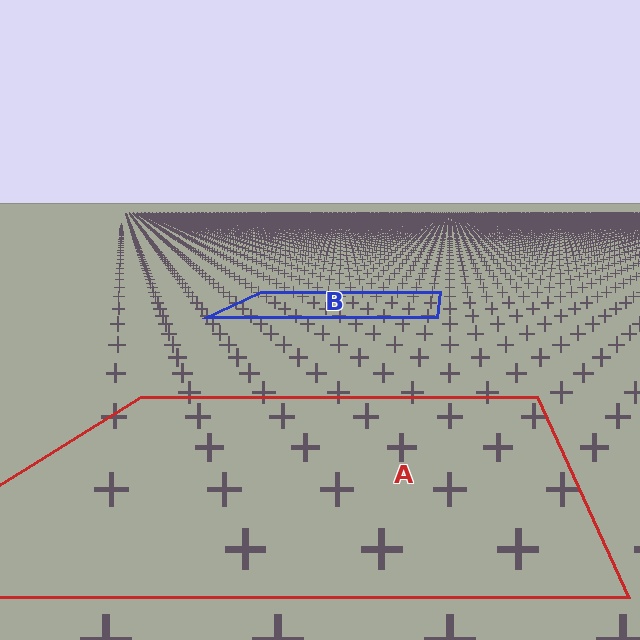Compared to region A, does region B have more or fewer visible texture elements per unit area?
Region B has more texture elements per unit area — they are packed more densely because it is farther away.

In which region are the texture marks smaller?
The texture marks are smaller in region B, because it is farther away.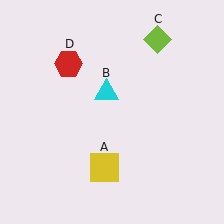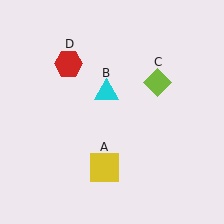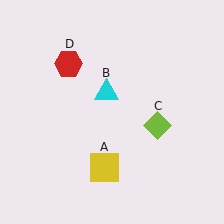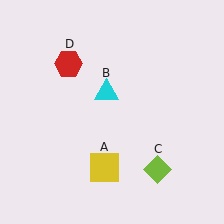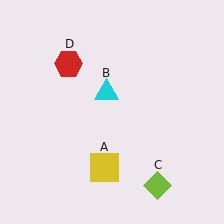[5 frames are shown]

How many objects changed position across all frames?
1 object changed position: lime diamond (object C).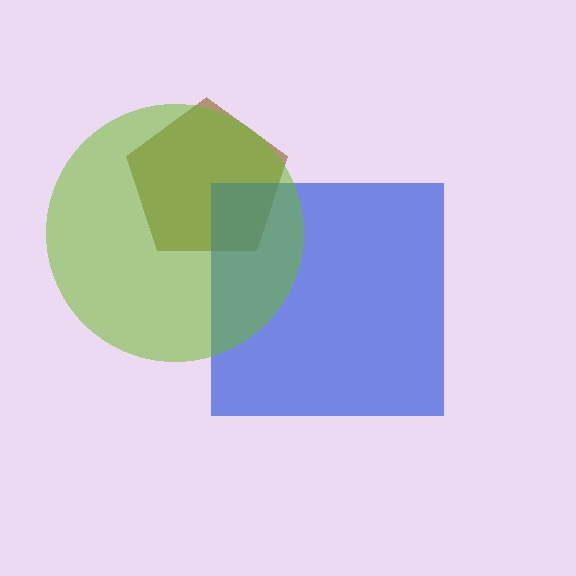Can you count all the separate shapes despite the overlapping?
Yes, there are 3 separate shapes.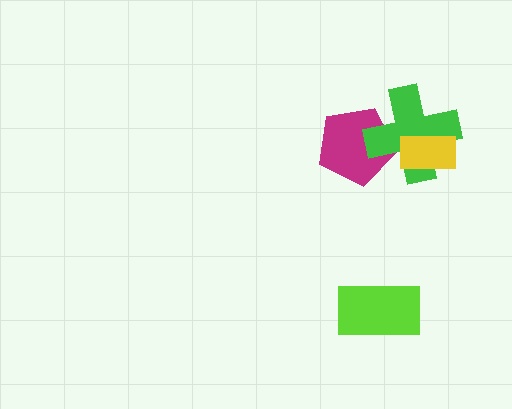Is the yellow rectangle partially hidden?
No, no other shape covers it.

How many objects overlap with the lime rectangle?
0 objects overlap with the lime rectangle.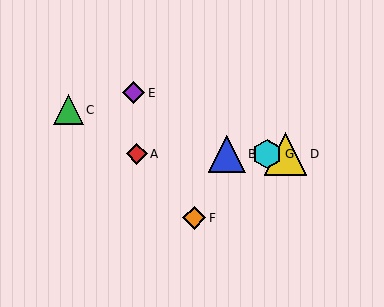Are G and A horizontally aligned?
Yes, both are at y≈154.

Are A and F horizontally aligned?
No, A is at y≈154 and F is at y≈218.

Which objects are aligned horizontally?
Objects A, B, D, G are aligned horizontally.